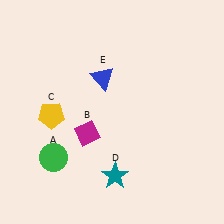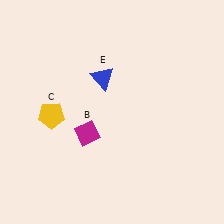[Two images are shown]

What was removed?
The teal star (D), the green circle (A) were removed in Image 2.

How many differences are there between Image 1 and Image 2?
There are 2 differences between the two images.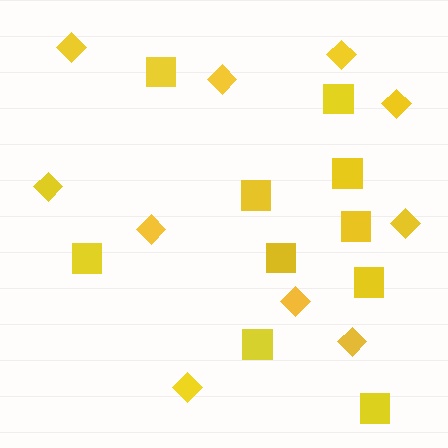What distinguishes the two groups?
There are 2 groups: one group of diamonds (10) and one group of squares (10).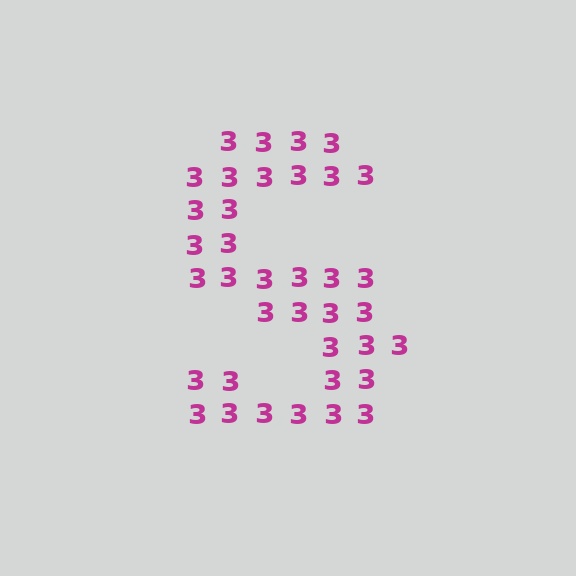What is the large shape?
The large shape is the letter S.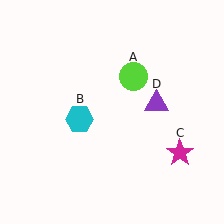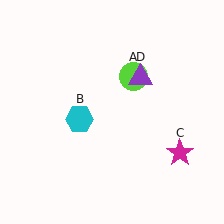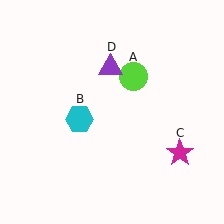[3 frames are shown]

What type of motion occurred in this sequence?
The purple triangle (object D) rotated counterclockwise around the center of the scene.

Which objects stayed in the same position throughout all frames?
Lime circle (object A) and cyan hexagon (object B) and magenta star (object C) remained stationary.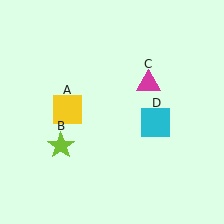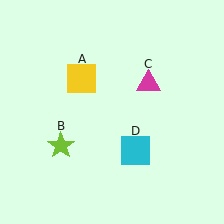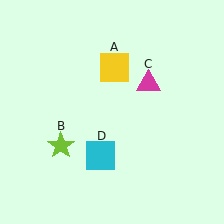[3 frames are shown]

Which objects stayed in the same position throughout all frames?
Lime star (object B) and magenta triangle (object C) remained stationary.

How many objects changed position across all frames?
2 objects changed position: yellow square (object A), cyan square (object D).